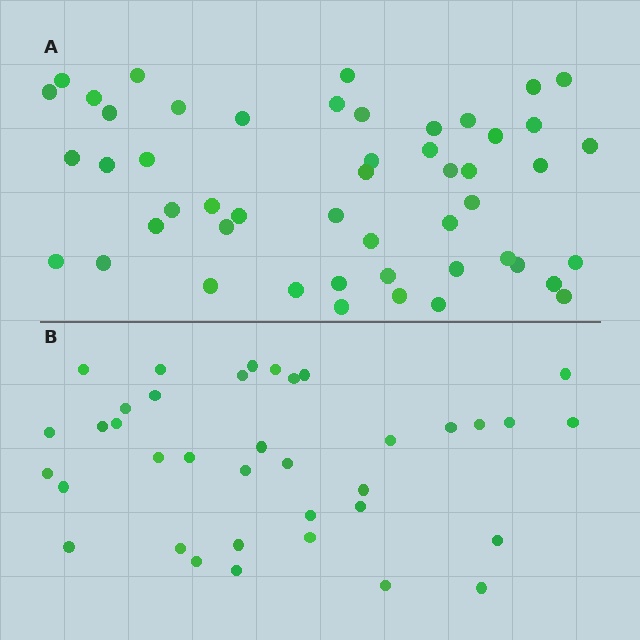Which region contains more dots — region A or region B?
Region A (the top region) has more dots.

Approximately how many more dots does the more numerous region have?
Region A has approximately 15 more dots than region B.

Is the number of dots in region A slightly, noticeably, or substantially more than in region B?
Region A has noticeably more, but not dramatically so. The ratio is roughly 1.4 to 1.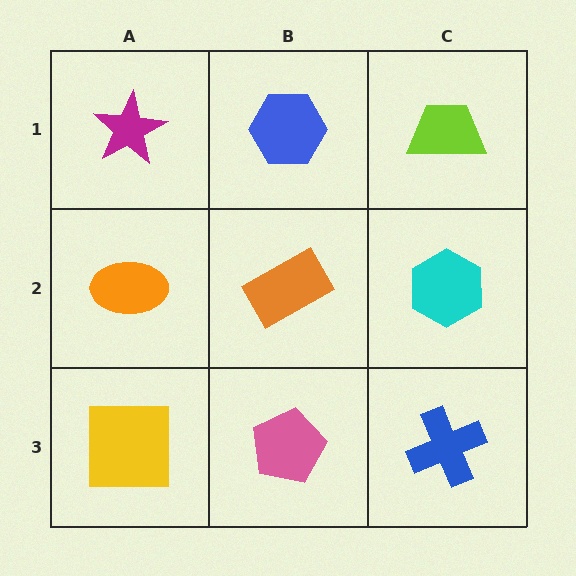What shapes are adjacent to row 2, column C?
A lime trapezoid (row 1, column C), a blue cross (row 3, column C), an orange rectangle (row 2, column B).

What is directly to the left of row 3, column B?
A yellow square.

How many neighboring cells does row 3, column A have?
2.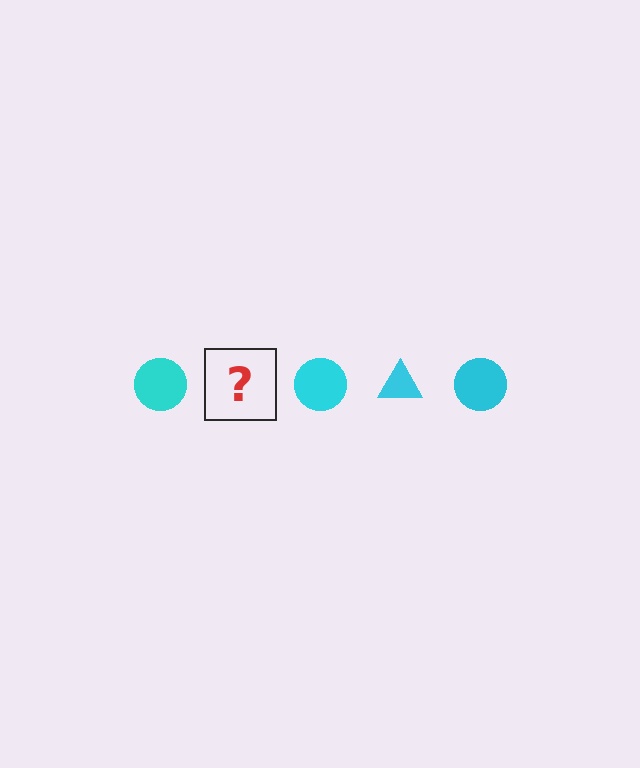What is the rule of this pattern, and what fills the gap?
The rule is that the pattern cycles through circle, triangle shapes in cyan. The gap should be filled with a cyan triangle.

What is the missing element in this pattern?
The missing element is a cyan triangle.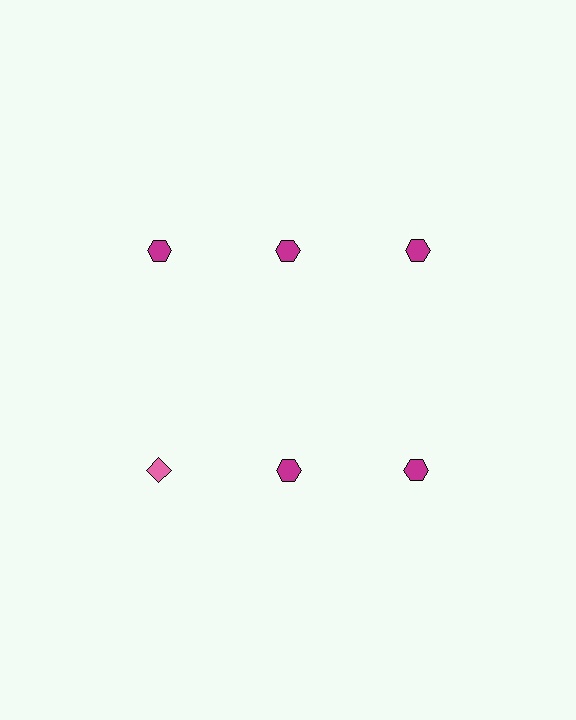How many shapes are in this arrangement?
There are 6 shapes arranged in a grid pattern.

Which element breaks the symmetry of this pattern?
The pink diamond in the second row, leftmost column breaks the symmetry. All other shapes are magenta hexagons.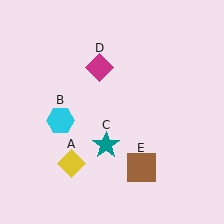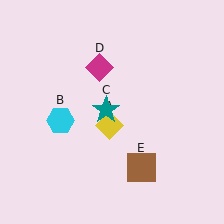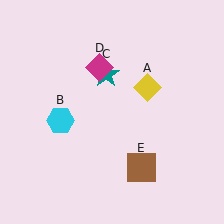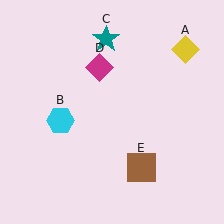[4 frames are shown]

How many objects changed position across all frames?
2 objects changed position: yellow diamond (object A), teal star (object C).